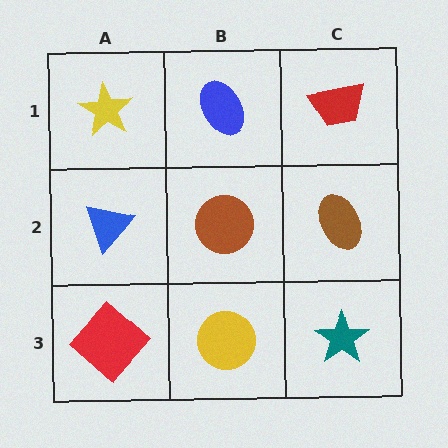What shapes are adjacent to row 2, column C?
A red trapezoid (row 1, column C), a teal star (row 3, column C), a brown circle (row 2, column B).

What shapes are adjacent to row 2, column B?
A blue ellipse (row 1, column B), a yellow circle (row 3, column B), a blue triangle (row 2, column A), a brown ellipse (row 2, column C).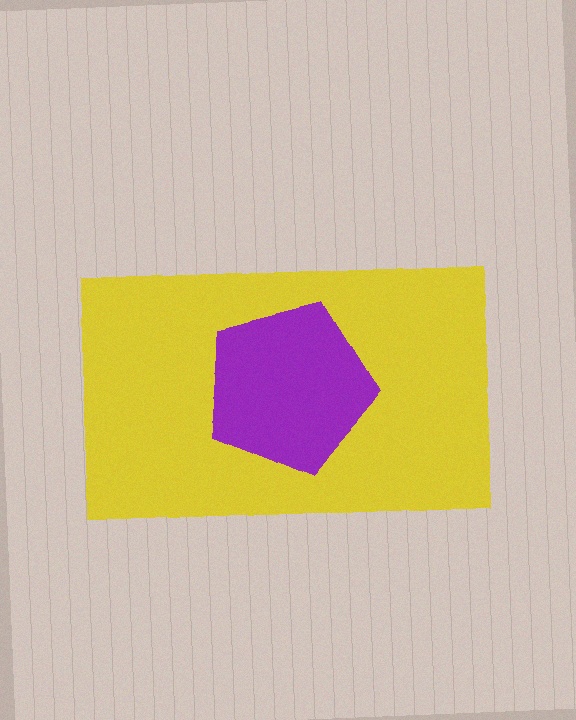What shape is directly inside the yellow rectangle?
The purple pentagon.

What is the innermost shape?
The purple pentagon.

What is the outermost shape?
The yellow rectangle.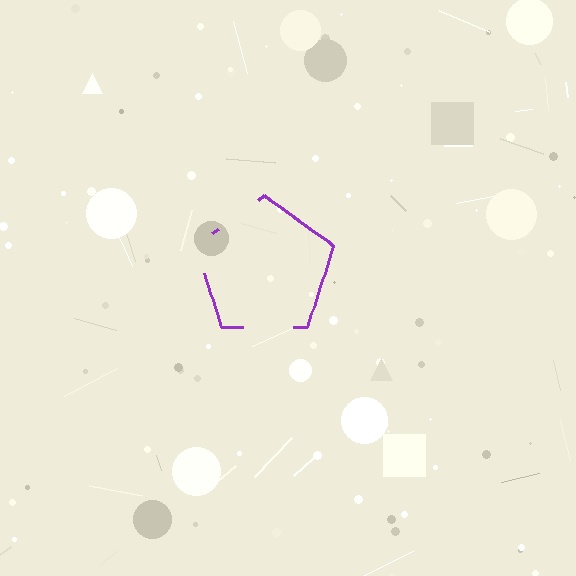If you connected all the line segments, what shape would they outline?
They would outline a pentagon.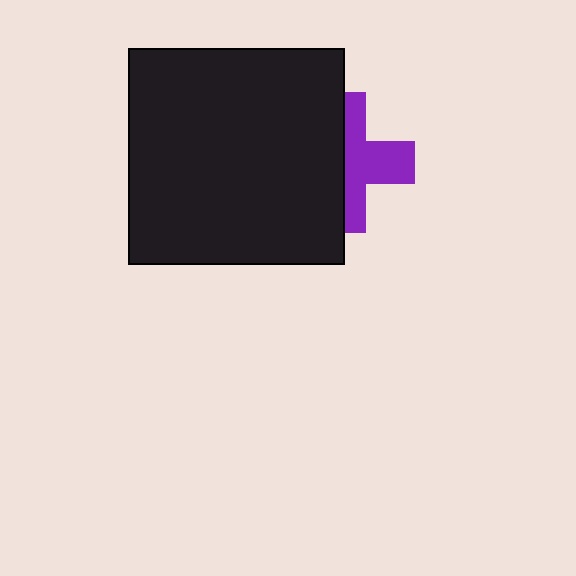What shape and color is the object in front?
The object in front is a black square.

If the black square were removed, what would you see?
You would see the complete purple cross.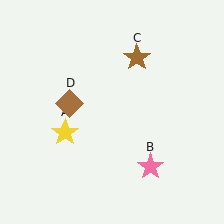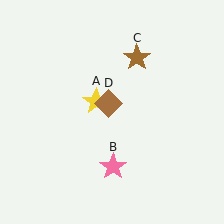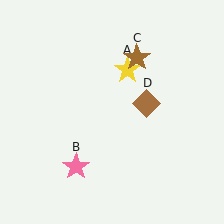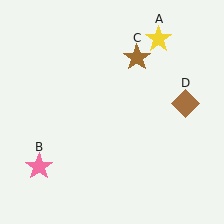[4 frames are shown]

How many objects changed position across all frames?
3 objects changed position: yellow star (object A), pink star (object B), brown diamond (object D).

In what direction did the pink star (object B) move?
The pink star (object B) moved left.